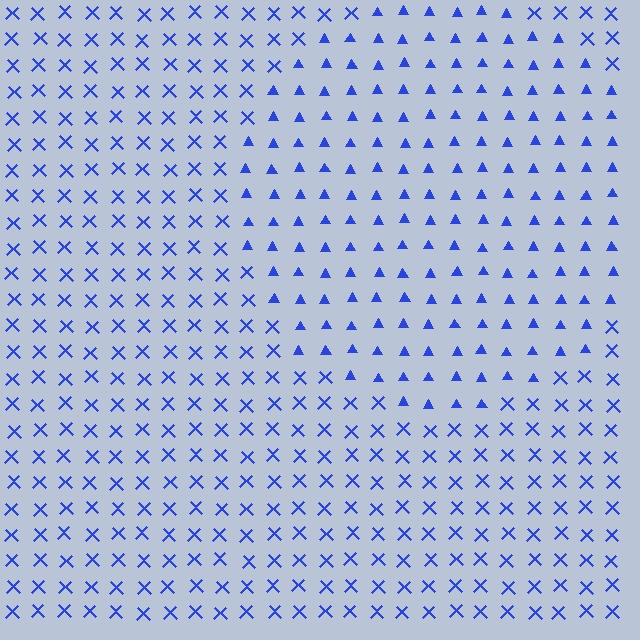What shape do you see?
I see a circle.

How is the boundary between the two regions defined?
The boundary is defined by a change in element shape: triangles inside vs. X marks outside. All elements share the same color and spacing.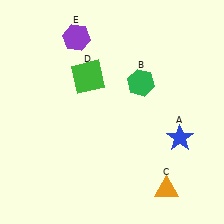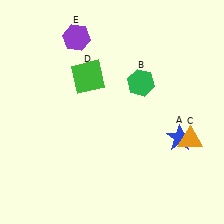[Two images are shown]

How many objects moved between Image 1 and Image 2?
1 object moved between the two images.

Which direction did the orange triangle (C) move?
The orange triangle (C) moved up.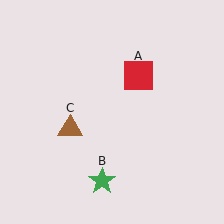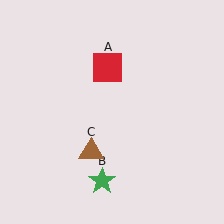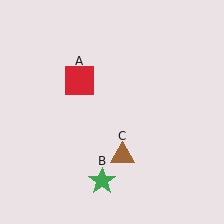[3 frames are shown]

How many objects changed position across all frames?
2 objects changed position: red square (object A), brown triangle (object C).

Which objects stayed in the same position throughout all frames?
Green star (object B) remained stationary.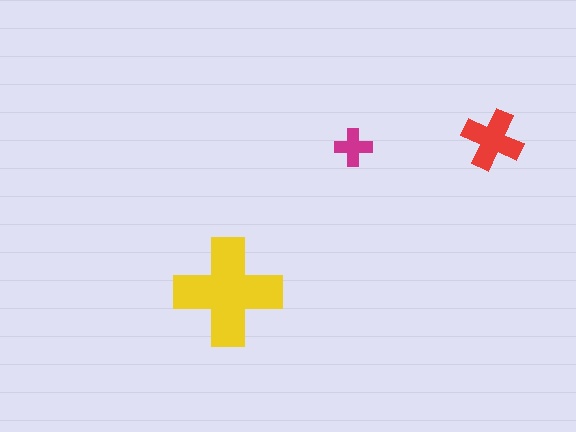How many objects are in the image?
There are 3 objects in the image.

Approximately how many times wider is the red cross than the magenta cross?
About 1.5 times wider.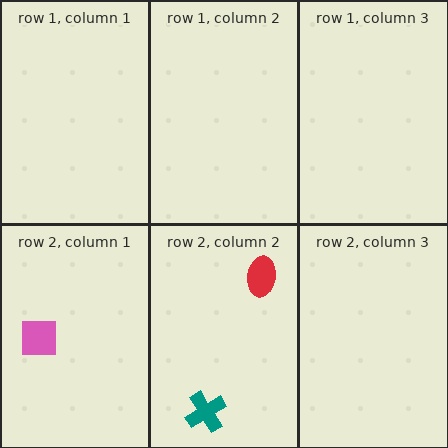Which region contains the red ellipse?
The row 2, column 2 region.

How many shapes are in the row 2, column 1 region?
1.